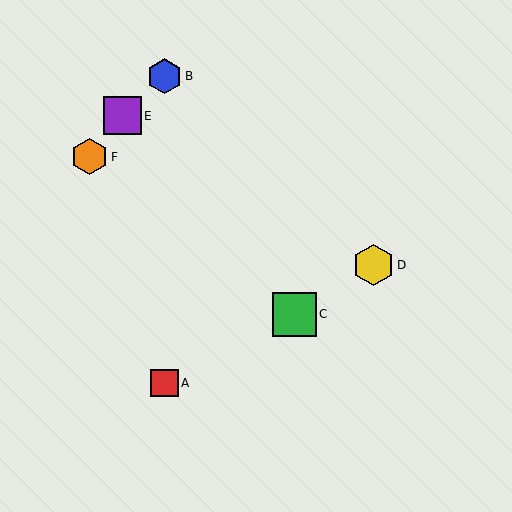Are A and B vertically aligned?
Yes, both are at x≈164.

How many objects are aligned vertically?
2 objects (A, B) are aligned vertically.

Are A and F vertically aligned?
No, A is at x≈164 and F is at x≈90.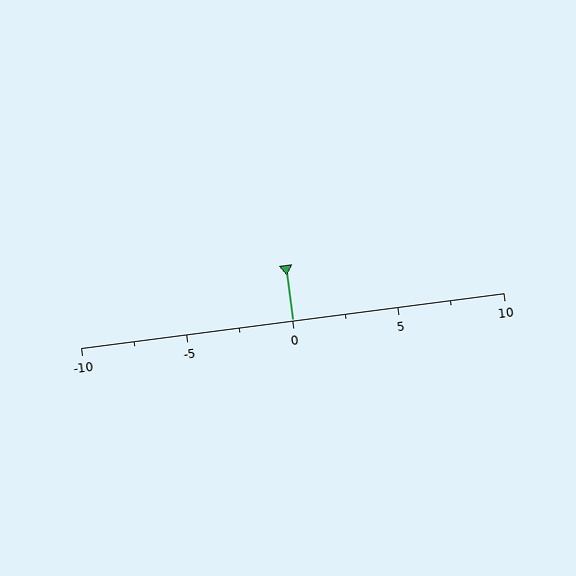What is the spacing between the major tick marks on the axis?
The major ticks are spaced 5 apart.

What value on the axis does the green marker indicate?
The marker indicates approximately 0.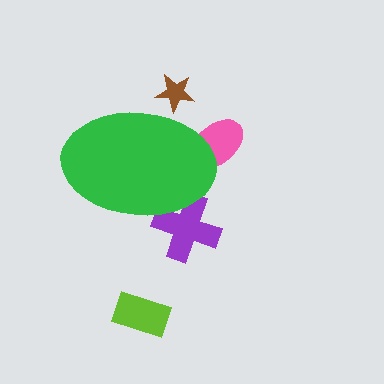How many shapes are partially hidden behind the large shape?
3 shapes are partially hidden.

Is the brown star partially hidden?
Yes, the brown star is partially hidden behind the green ellipse.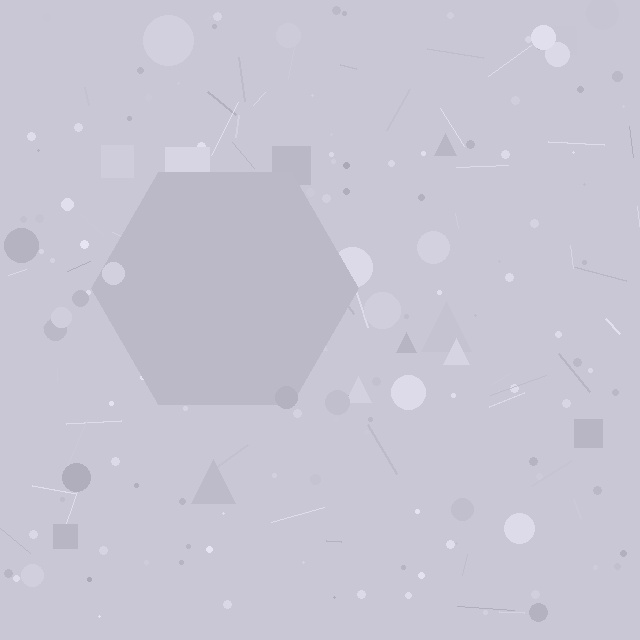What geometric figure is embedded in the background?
A hexagon is embedded in the background.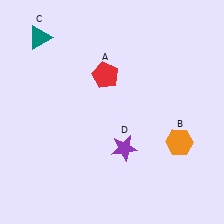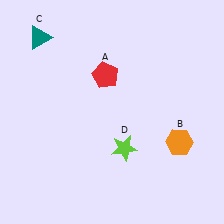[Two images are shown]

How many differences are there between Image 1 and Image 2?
There is 1 difference between the two images.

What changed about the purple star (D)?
In Image 1, D is purple. In Image 2, it changed to lime.